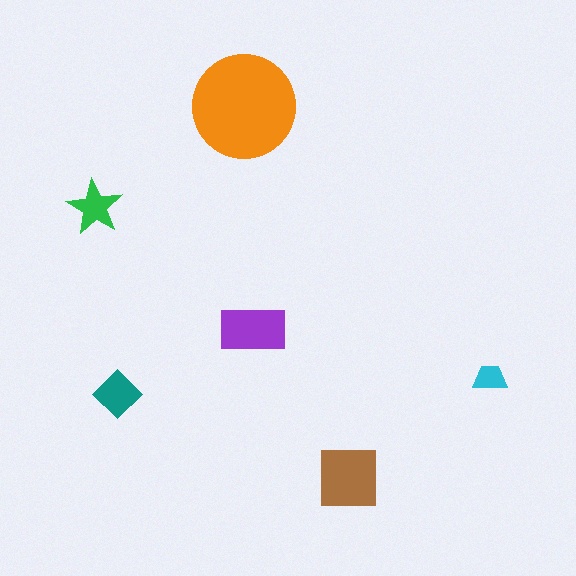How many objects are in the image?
There are 6 objects in the image.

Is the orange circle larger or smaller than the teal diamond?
Larger.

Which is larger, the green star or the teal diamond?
The teal diamond.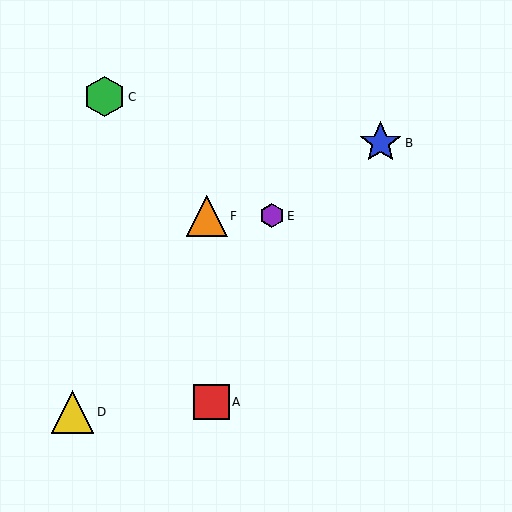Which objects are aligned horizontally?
Objects E, F are aligned horizontally.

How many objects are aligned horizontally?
2 objects (E, F) are aligned horizontally.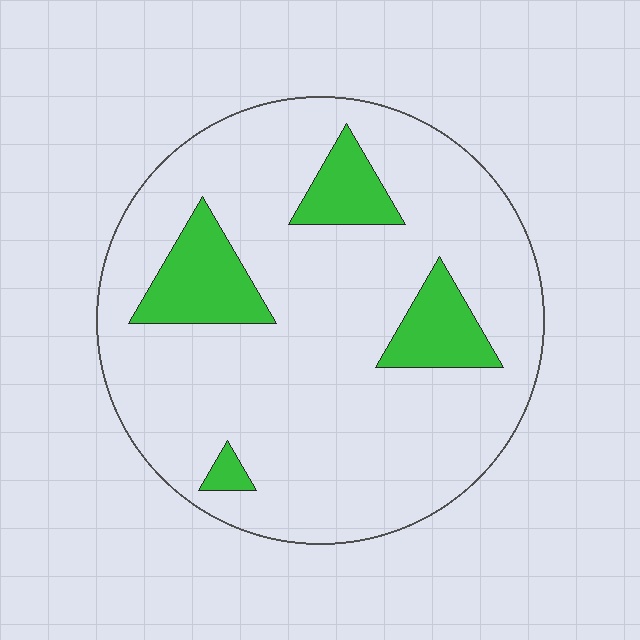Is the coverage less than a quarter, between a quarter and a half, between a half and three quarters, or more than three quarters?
Less than a quarter.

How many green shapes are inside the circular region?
4.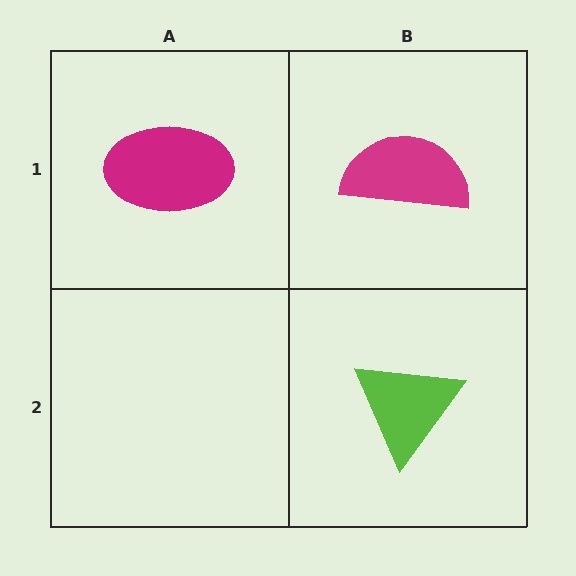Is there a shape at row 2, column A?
No, that cell is empty.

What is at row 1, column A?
A magenta ellipse.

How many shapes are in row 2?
1 shape.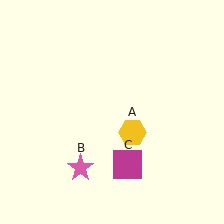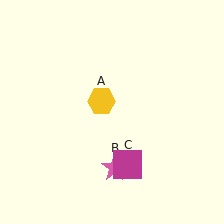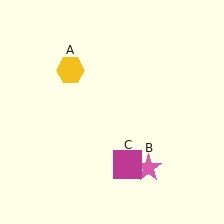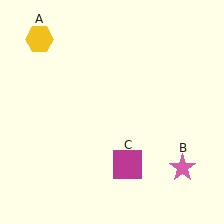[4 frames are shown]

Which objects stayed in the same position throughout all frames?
Magenta square (object C) remained stationary.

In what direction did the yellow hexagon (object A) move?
The yellow hexagon (object A) moved up and to the left.